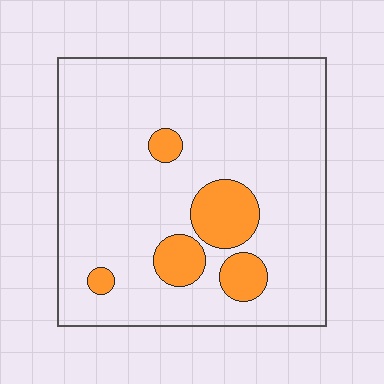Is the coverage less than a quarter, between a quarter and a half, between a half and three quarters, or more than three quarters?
Less than a quarter.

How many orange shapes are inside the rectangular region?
5.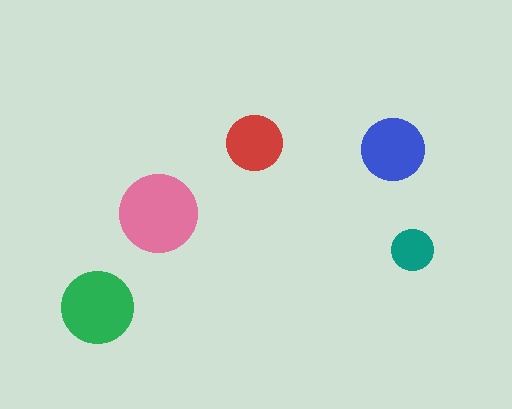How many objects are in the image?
There are 5 objects in the image.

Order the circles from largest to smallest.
the pink one, the green one, the blue one, the red one, the teal one.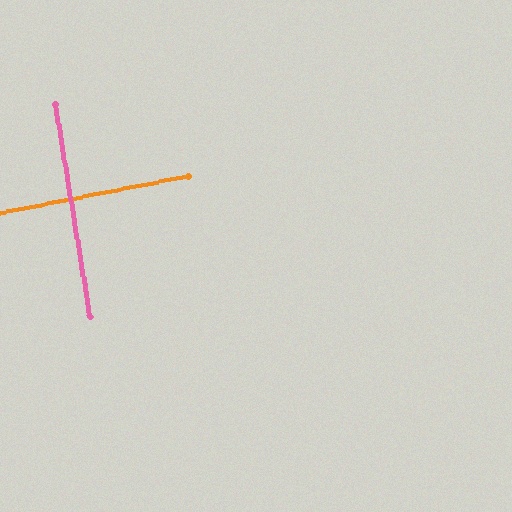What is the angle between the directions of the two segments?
Approximately 88 degrees.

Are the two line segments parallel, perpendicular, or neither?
Perpendicular — they meet at approximately 88°.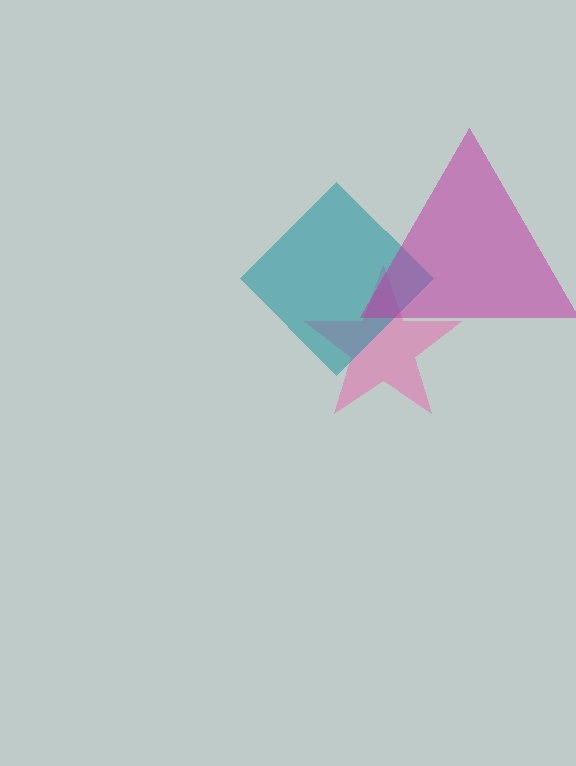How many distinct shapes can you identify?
There are 3 distinct shapes: a pink star, a teal diamond, a magenta triangle.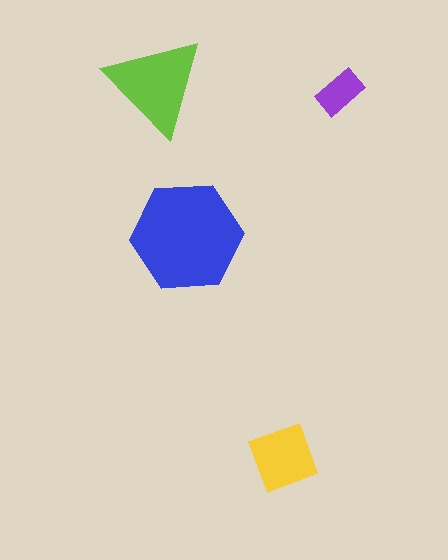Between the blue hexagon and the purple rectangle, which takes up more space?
The blue hexagon.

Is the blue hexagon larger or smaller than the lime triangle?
Larger.